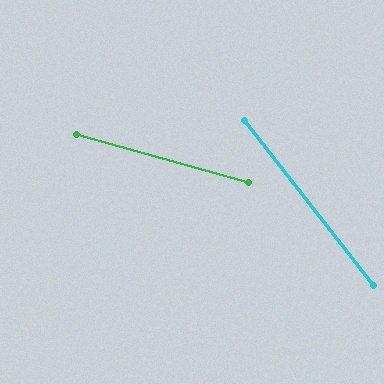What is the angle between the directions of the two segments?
Approximately 36 degrees.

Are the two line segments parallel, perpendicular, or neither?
Neither parallel nor perpendicular — they differ by about 36°.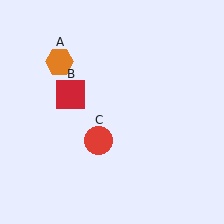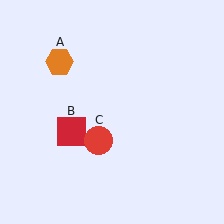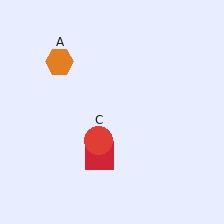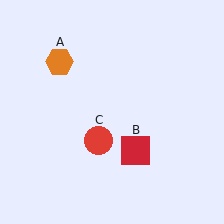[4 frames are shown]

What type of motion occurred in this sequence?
The red square (object B) rotated counterclockwise around the center of the scene.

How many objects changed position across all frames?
1 object changed position: red square (object B).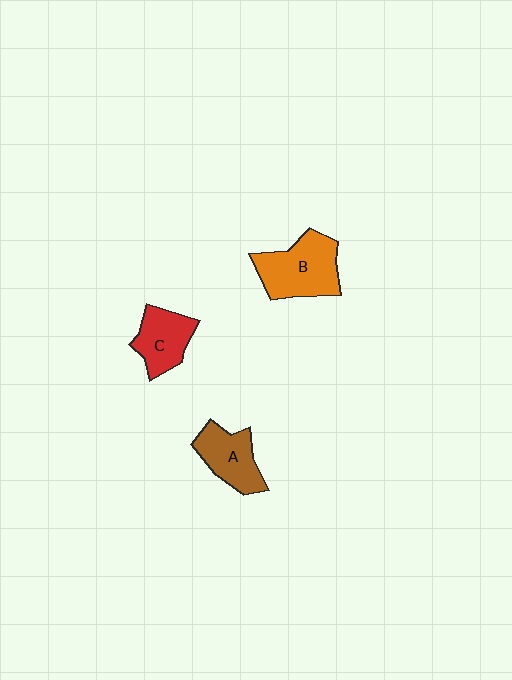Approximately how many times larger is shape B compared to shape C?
Approximately 1.4 times.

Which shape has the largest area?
Shape B (orange).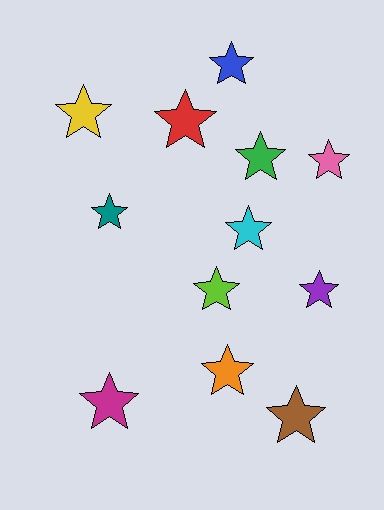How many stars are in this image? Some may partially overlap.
There are 12 stars.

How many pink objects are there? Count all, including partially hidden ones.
There is 1 pink object.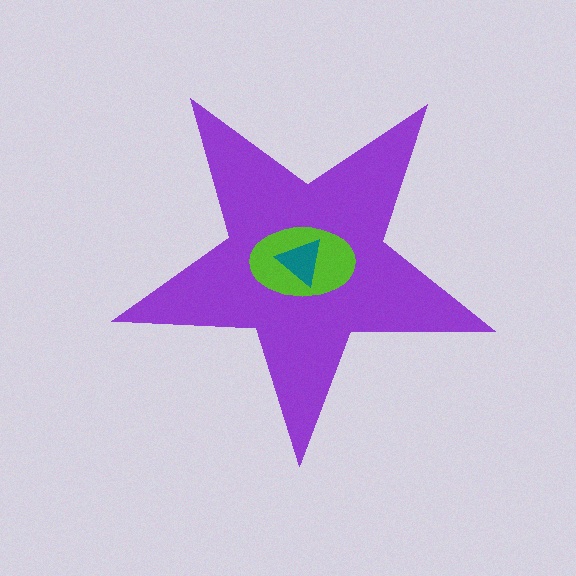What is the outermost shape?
The purple star.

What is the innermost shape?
The teal triangle.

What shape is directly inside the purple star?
The lime ellipse.